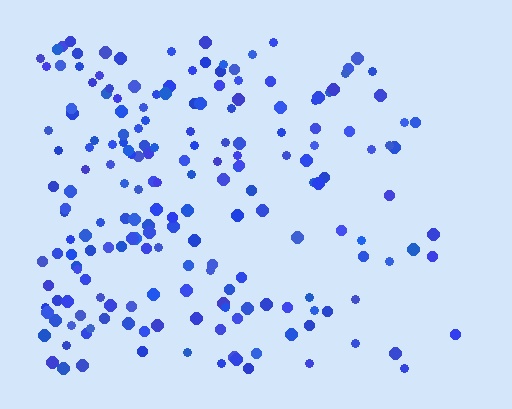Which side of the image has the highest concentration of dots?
The left.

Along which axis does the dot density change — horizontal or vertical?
Horizontal.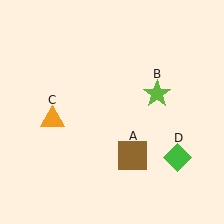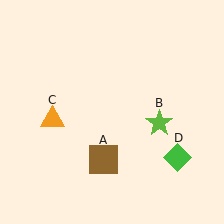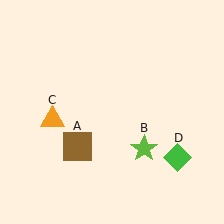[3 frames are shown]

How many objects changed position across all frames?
2 objects changed position: brown square (object A), lime star (object B).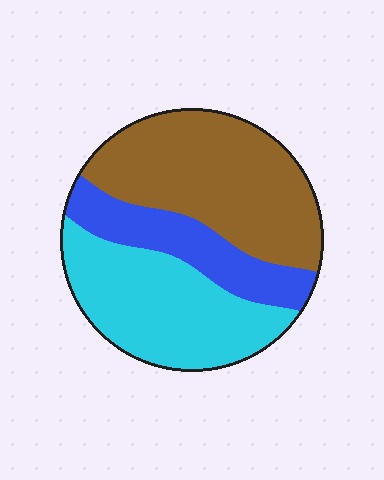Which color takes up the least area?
Blue, at roughly 20%.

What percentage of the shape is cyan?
Cyan takes up about three eighths (3/8) of the shape.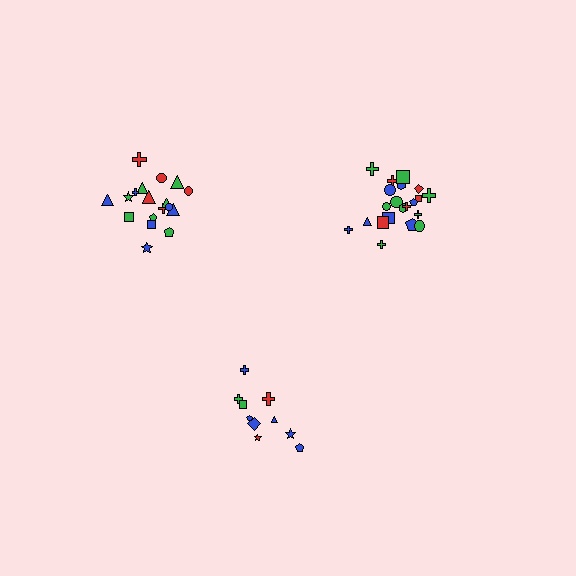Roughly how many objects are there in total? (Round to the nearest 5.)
Roughly 50 objects in total.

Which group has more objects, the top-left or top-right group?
The top-right group.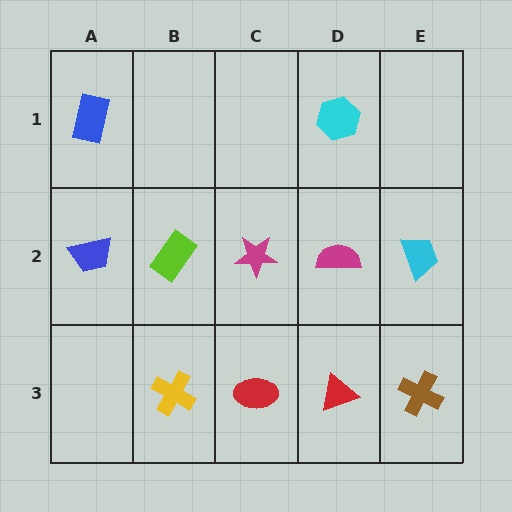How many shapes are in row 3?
4 shapes.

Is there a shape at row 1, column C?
No, that cell is empty.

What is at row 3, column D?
A red triangle.